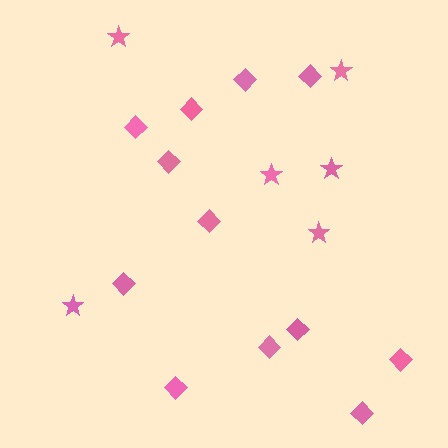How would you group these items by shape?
There are 2 groups: one group of diamonds (12) and one group of stars (6).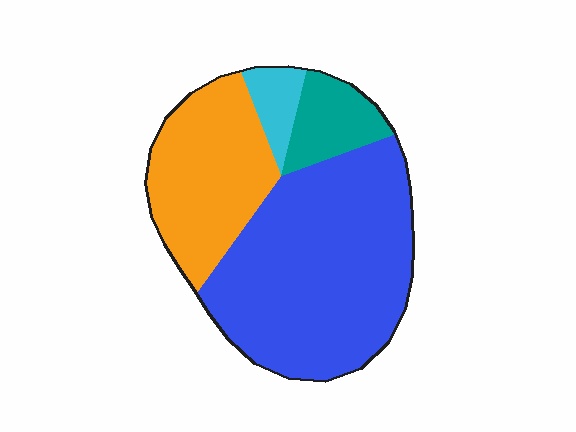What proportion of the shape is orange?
Orange takes up about one quarter (1/4) of the shape.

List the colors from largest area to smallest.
From largest to smallest: blue, orange, teal, cyan.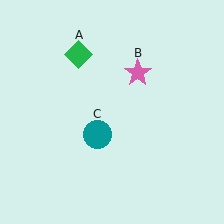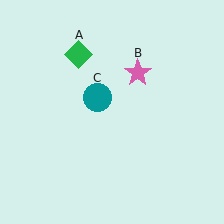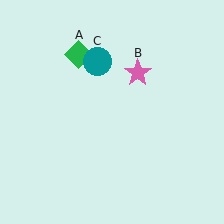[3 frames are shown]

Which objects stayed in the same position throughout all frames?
Green diamond (object A) and pink star (object B) remained stationary.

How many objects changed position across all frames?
1 object changed position: teal circle (object C).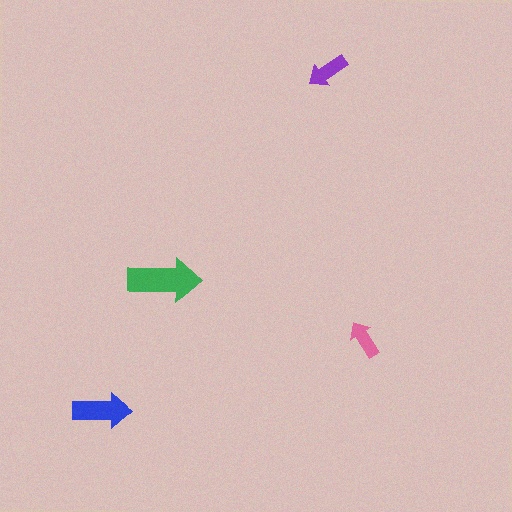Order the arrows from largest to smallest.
the green one, the blue one, the purple one, the pink one.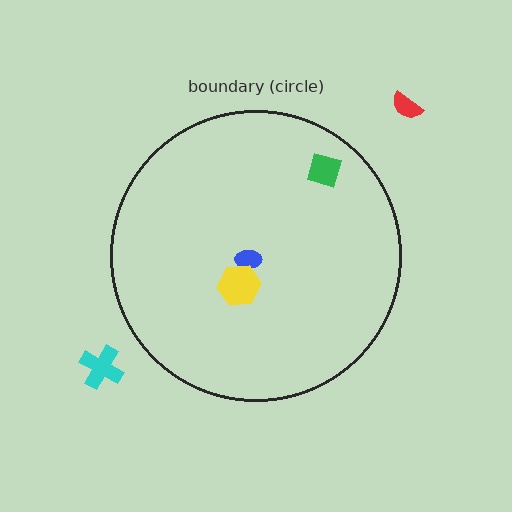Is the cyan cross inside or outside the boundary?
Outside.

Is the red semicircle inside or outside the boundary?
Outside.